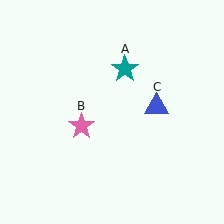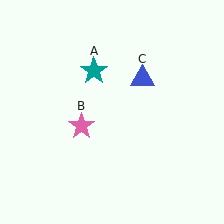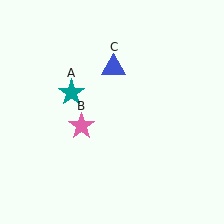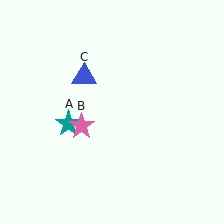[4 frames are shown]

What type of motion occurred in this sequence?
The teal star (object A), blue triangle (object C) rotated counterclockwise around the center of the scene.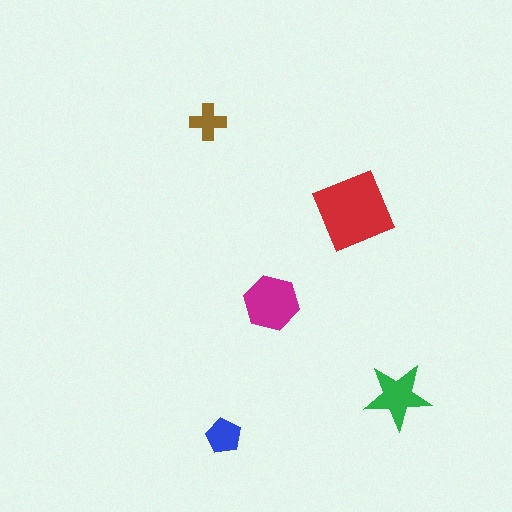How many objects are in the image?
There are 5 objects in the image.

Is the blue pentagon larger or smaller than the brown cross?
Larger.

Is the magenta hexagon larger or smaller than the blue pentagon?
Larger.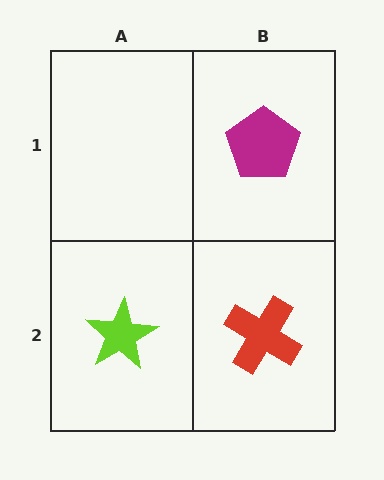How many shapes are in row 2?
2 shapes.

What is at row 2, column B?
A red cross.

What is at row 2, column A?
A lime star.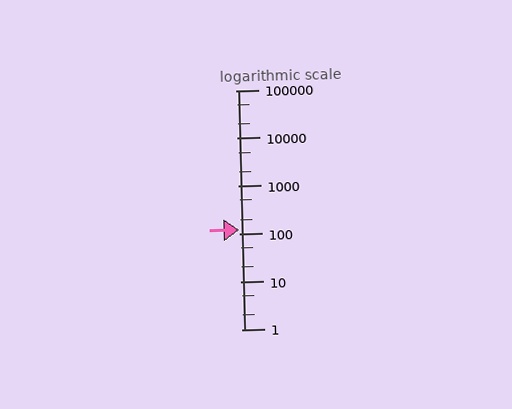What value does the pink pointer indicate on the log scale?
The pointer indicates approximately 120.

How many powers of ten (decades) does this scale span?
The scale spans 5 decades, from 1 to 100000.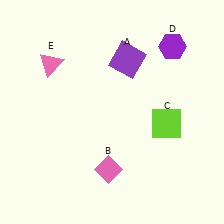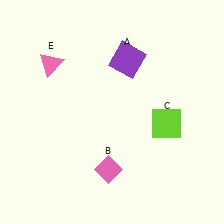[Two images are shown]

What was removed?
The purple hexagon (D) was removed in Image 2.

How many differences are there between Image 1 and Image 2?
There is 1 difference between the two images.